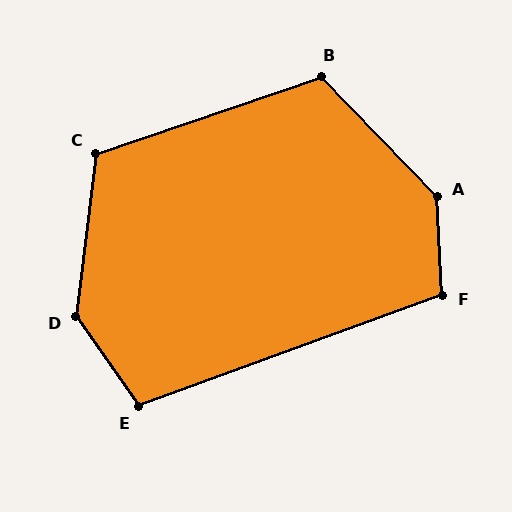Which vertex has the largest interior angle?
A, at approximately 139 degrees.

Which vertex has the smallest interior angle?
E, at approximately 105 degrees.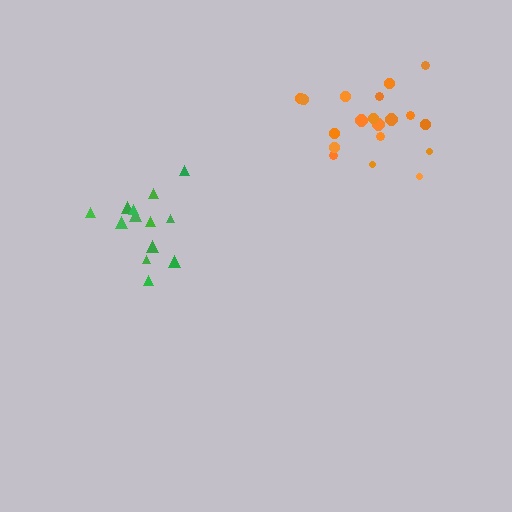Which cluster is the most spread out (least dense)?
Green.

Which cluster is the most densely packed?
Orange.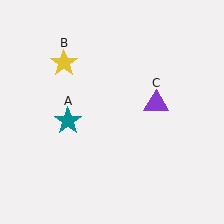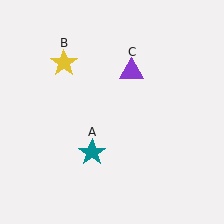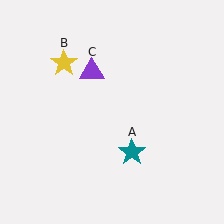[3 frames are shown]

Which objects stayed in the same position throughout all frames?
Yellow star (object B) remained stationary.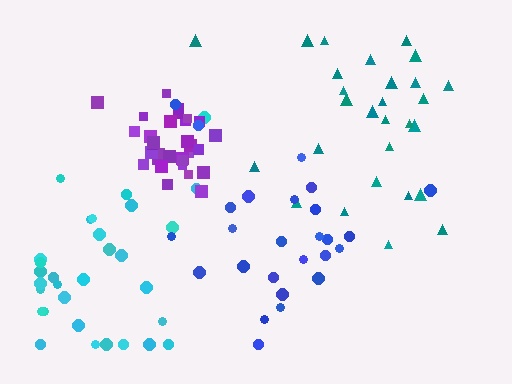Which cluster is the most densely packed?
Purple.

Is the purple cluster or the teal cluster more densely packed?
Purple.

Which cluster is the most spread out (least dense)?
Teal.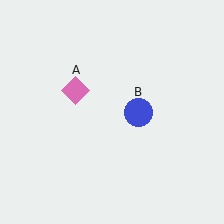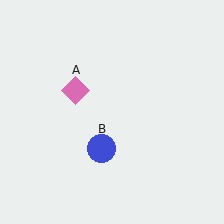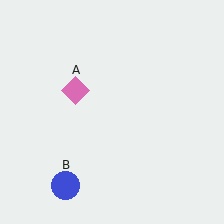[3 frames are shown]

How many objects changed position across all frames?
1 object changed position: blue circle (object B).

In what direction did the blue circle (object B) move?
The blue circle (object B) moved down and to the left.